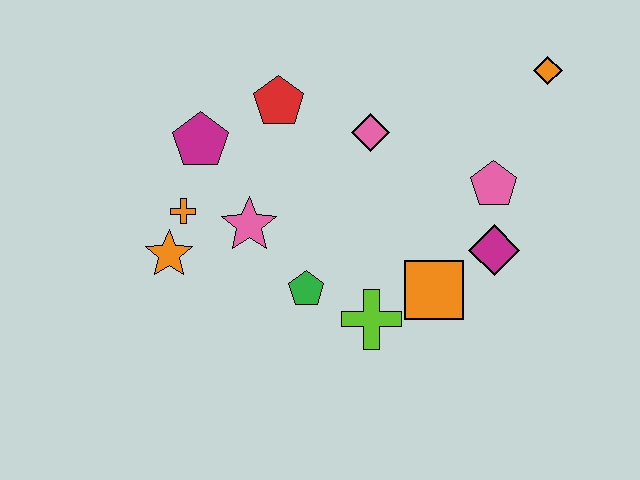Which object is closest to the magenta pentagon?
The orange cross is closest to the magenta pentagon.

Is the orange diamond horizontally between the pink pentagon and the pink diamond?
No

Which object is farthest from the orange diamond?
The orange star is farthest from the orange diamond.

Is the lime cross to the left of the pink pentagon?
Yes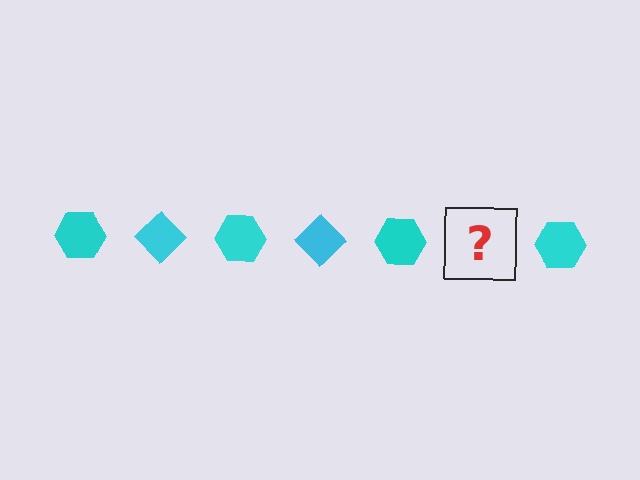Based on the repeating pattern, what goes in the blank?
The blank should be a cyan diamond.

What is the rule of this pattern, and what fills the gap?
The rule is that the pattern cycles through hexagon, diamond shapes in cyan. The gap should be filled with a cyan diamond.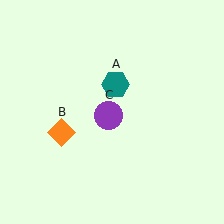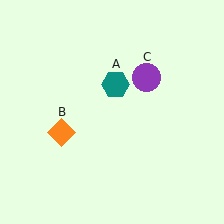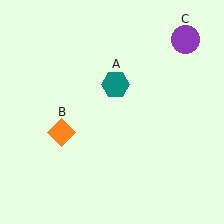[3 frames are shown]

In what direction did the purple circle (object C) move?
The purple circle (object C) moved up and to the right.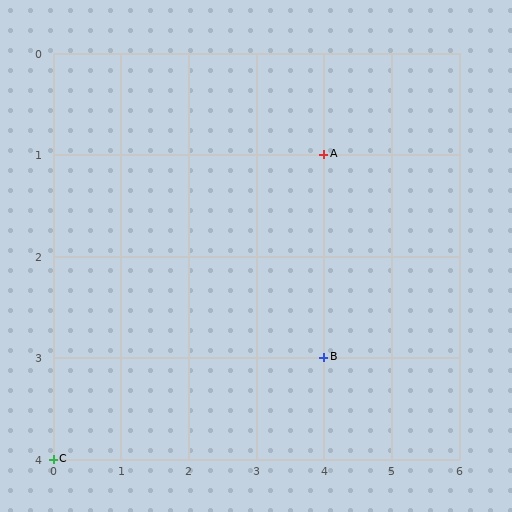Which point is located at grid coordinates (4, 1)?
Point A is at (4, 1).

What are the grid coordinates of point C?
Point C is at grid coordinates (0, 4).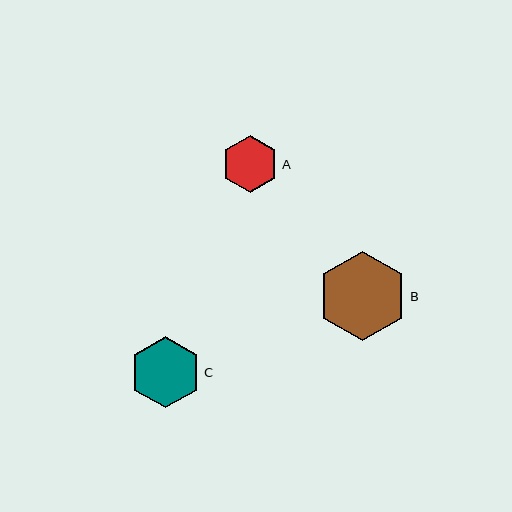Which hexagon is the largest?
Hexagon B is the largest with a size of approximately 89 pixels.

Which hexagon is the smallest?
Hexagon A is the smallest with a size of approximately 57 pixels.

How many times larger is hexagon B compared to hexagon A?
Hexagon B is approximately 1.6 times the size of hexagon A.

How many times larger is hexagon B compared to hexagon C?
Hexagon B is approximately 1.3 times the size of hexagon C.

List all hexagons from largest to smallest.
From largest to smallest: B, C, A.